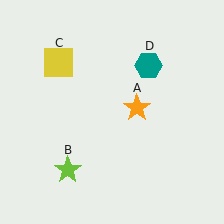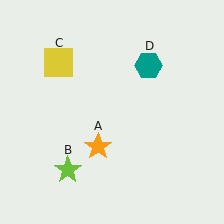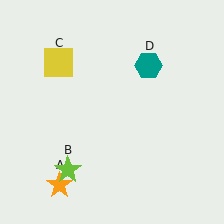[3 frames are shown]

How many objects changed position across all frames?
1 object changed position: orange star (object A).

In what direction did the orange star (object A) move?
The orange star (object A) moved down and to the left.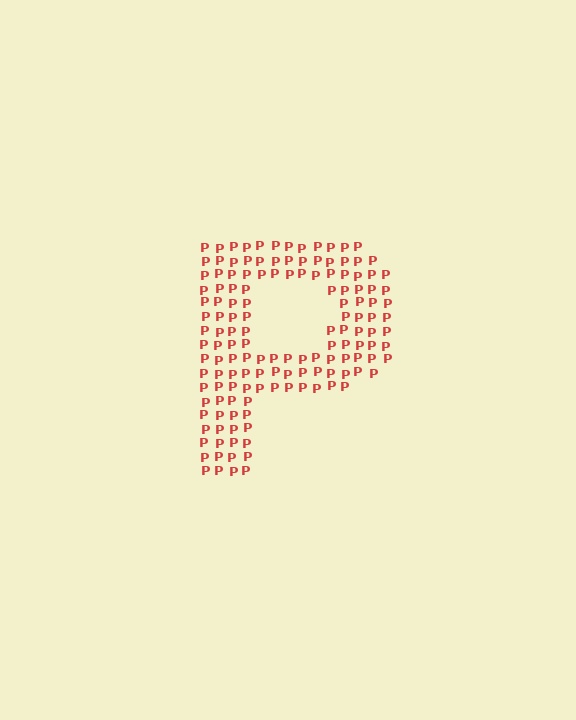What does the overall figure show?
The overall figure shows the letter P.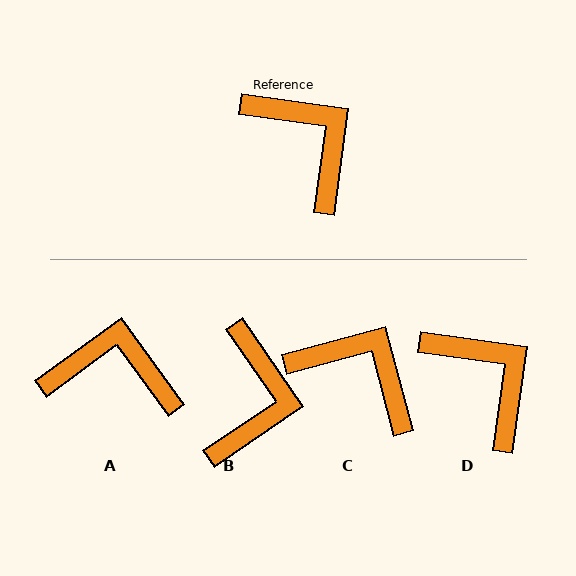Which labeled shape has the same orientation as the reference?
D.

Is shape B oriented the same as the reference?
No, it is off by about 48 degrees.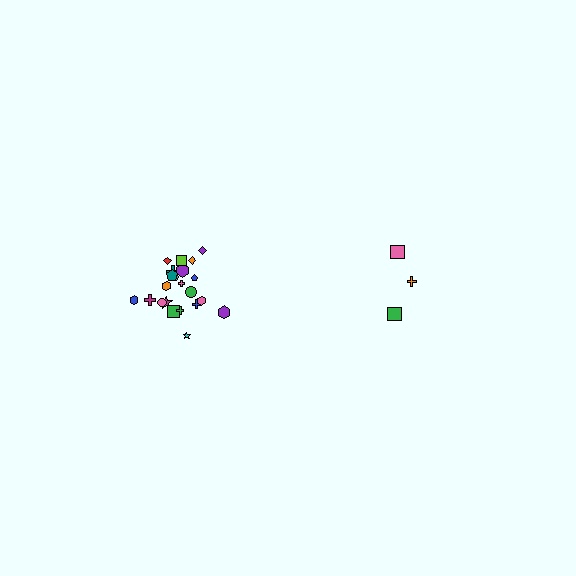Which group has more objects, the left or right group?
The left group.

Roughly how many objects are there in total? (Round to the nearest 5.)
Roughly 25 objects in total.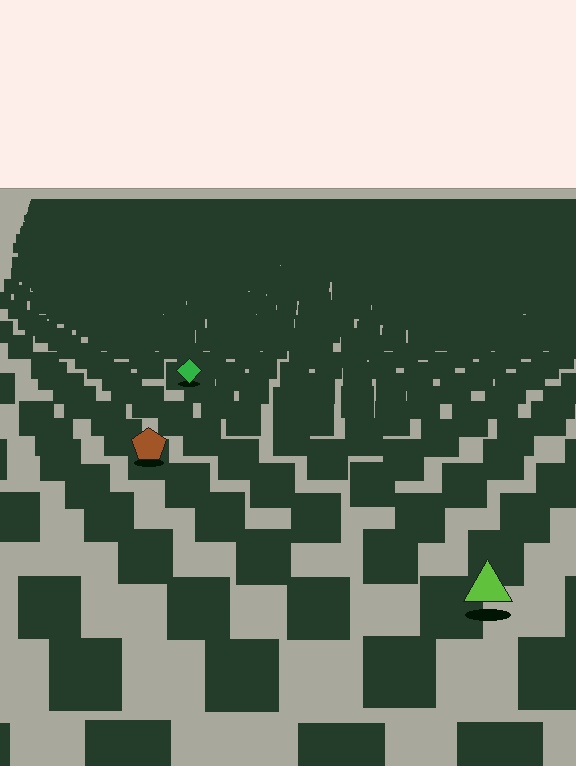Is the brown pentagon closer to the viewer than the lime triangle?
No. The lime triangle is closer — you can tell from the texture gradient: the ground texture is coarser near it.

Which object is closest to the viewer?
The lime triangle is closest. The texture marks near it are larger and more spread out.